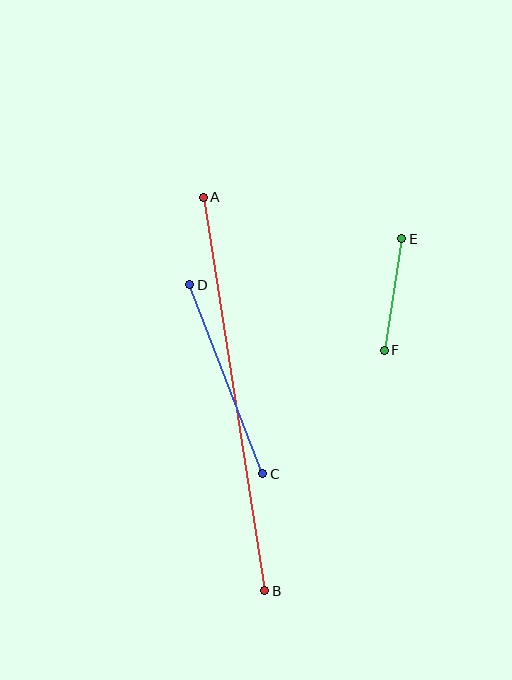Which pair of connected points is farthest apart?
Points A and B are farthest apart.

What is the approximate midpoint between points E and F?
The midpoint is at approximately (393, 295) pixels.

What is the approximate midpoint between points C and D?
The midpoint is at approximately (226, 379) pixels.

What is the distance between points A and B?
The distance is approximately 399 pixels.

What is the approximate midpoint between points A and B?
The midpoint is at approximately (234, 394) pixels.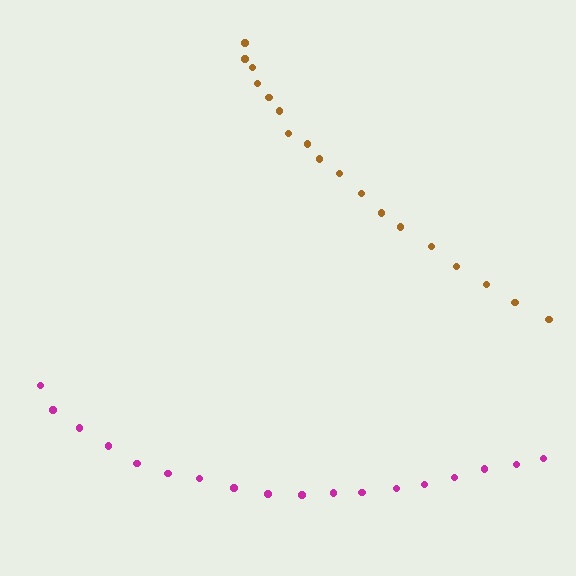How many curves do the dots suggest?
There are 2 distinct paths.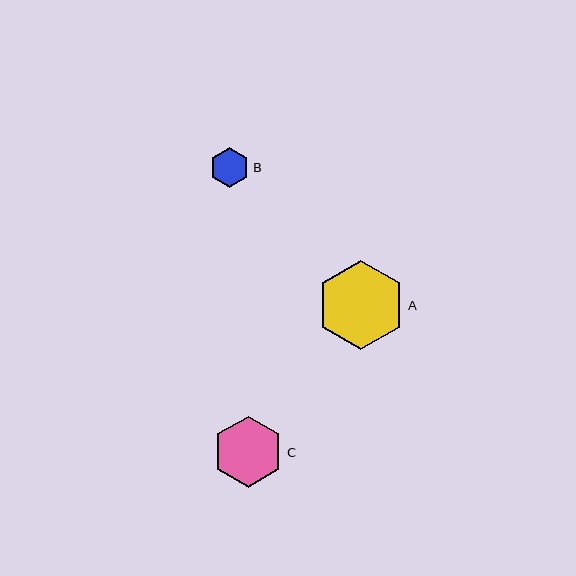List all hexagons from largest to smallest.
From largest to smallest: A, C, B.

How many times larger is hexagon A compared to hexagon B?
Hexagon A is approximately 2.3 times the size of hexagon B.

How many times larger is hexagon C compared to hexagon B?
Hexagon C is approximately 1.8 times the size of hexagon B.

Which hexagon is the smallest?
Hexagon B is the smallest with a size of approximately 39 pixels.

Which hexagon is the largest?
Hexagon A is the largest with a size of approximately 89 pixels.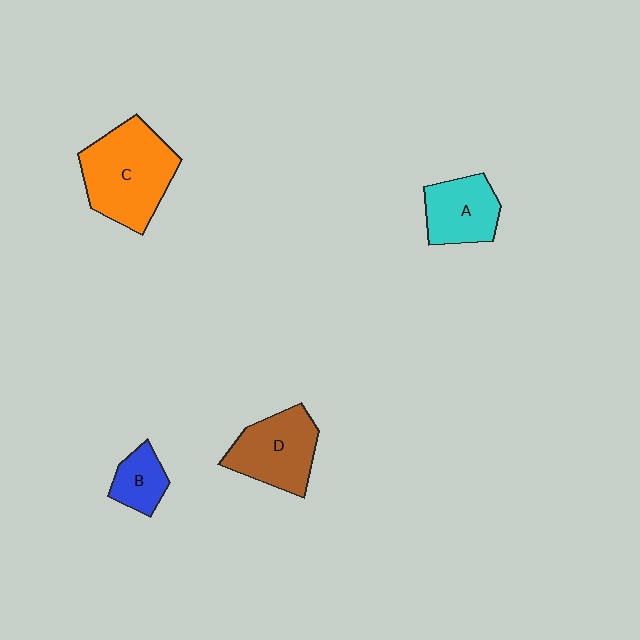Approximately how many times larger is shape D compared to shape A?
Approximately 1.3 times.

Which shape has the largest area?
Shape C (orange).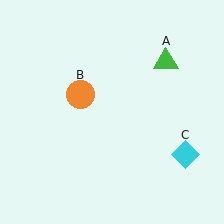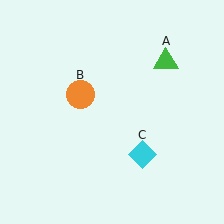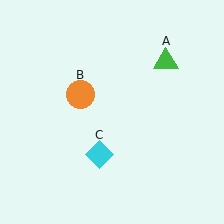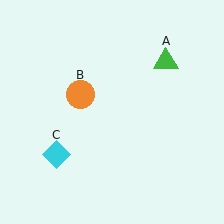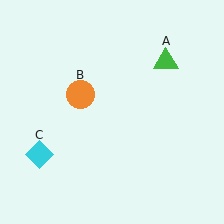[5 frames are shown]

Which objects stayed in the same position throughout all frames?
Green triangle (object A) and orange circle (object B) remained stationary.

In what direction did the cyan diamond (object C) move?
The cyan diamond (object C) moved left.